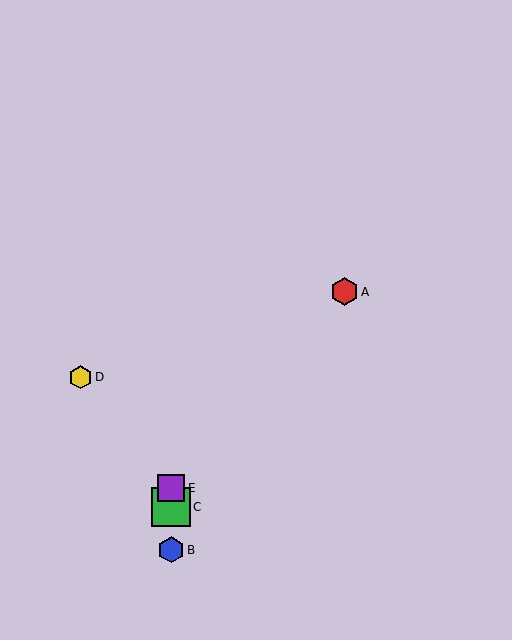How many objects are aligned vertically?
3 objects (B, C, E) are aligned vertically.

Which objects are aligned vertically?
Objects B, C, E are aligned vertically.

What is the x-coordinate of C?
Object C is at x≈171.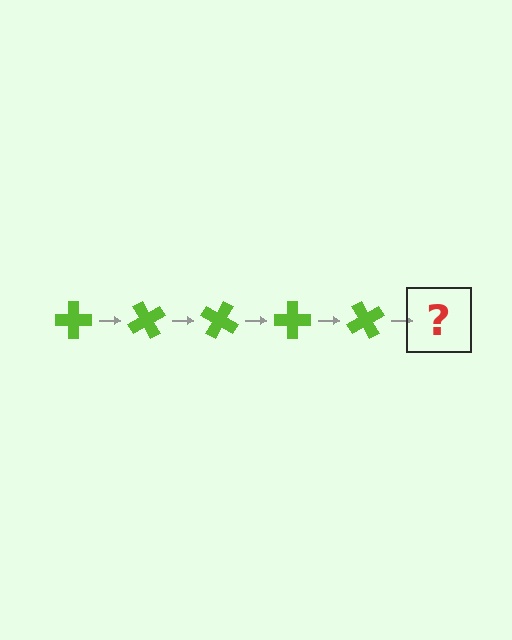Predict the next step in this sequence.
The next step is a lime cross rotated 300 degrees.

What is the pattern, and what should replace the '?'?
The pattern is that the cross rotates 60 degrees each step. The '?' should be a lime cross rotated 300 degrees.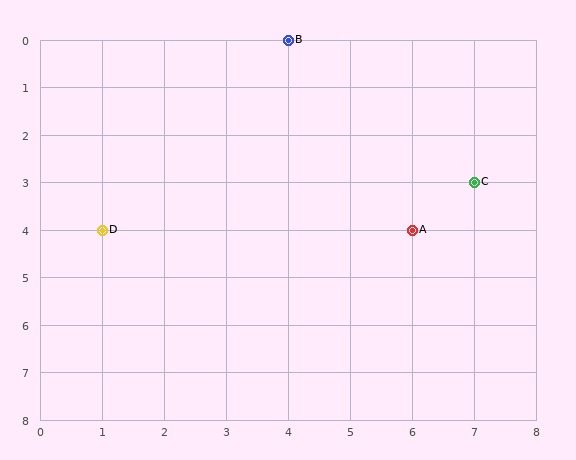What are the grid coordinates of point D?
Point D is at grid coordinates (1, 4).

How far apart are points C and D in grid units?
Points C and D are 6 columns and 1 row apart (about 6.1 grid units diagonally).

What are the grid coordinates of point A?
Point A is at grid coordinates (6, 4).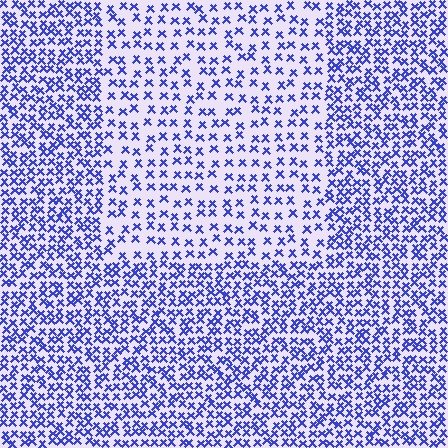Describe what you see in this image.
The image contains small blue elements arranged at two different densities. A rectangle-shaped region is visible where the elements are less densely packed than the surrounding area.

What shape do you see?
I see a rectangle.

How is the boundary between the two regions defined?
The boundary is defined by a change in element density (approximately 1.9x ratio). All elements are the same color, size, and shape.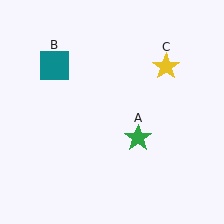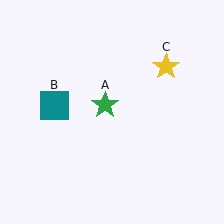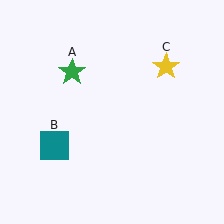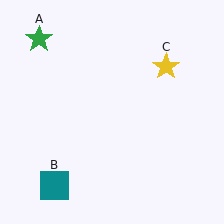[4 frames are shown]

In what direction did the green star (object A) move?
The green star (object A) moved up and to the left.